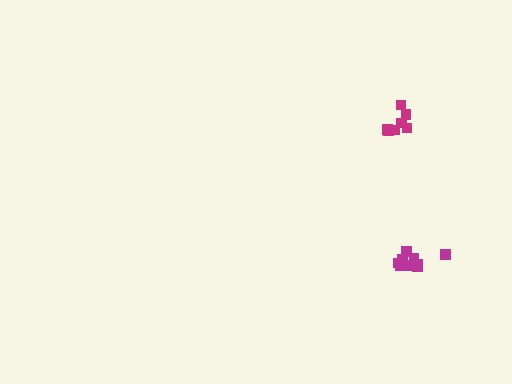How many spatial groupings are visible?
There are 2 spatial groupings.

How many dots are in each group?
Group 1: 7 dots, Group 2: 9 dots (16 total).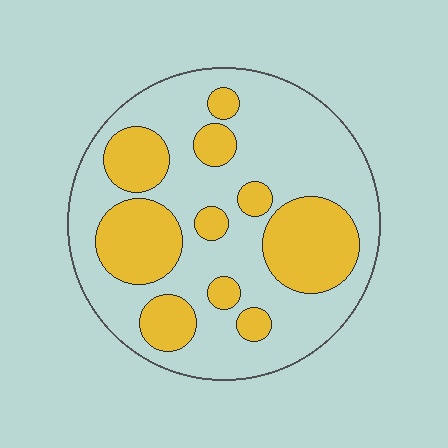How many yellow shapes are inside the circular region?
10.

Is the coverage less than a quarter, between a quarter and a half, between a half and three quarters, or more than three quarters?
Between a quarter and a half.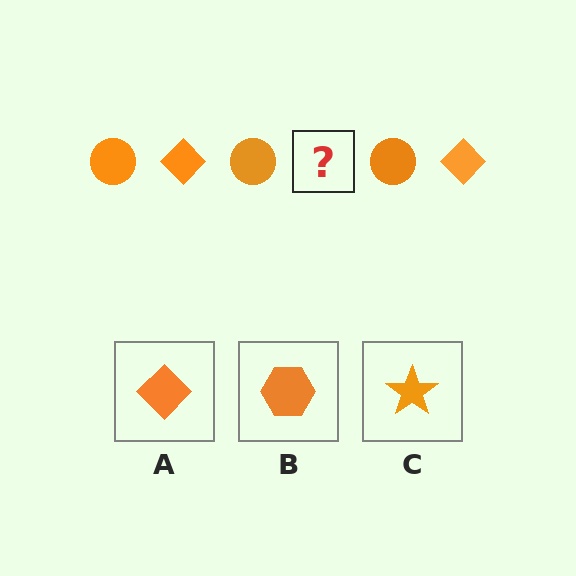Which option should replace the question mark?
Option A.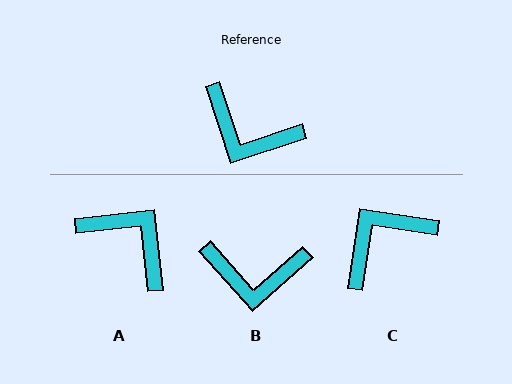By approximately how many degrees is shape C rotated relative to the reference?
Approximately 117 degrees clockwise.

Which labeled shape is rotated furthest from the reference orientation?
A, about 168 degrees away.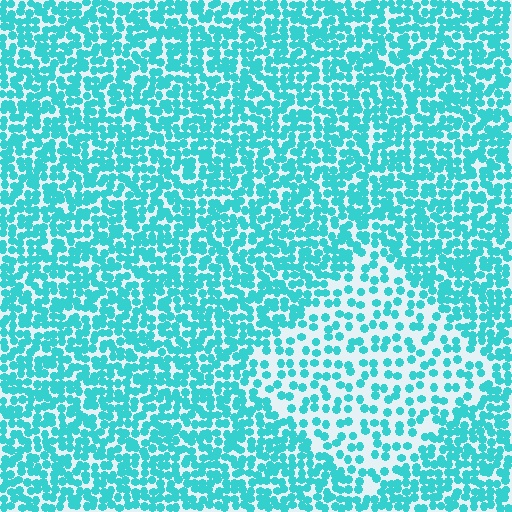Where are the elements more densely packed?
The elements are more densely packed outside the diamond boundary.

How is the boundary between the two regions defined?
The boundary is defined by a change in element density (approximately 2.1x ratio). All elements are the same color, size, and shape.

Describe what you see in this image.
The image contains small cyan elements arranged at two different densities. A diamond-shaped region is visible where the elements are less densely packed than the surrounding area.